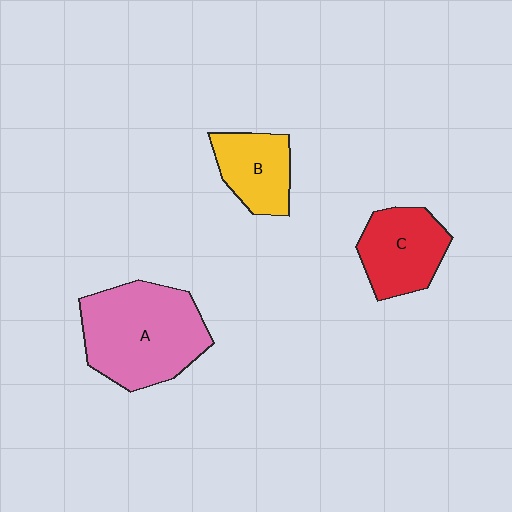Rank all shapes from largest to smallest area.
From largest to smallest: A (pink), C (red), B (yellow).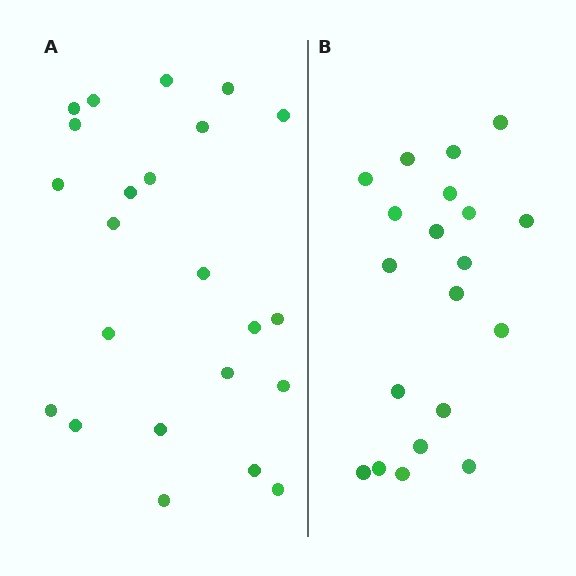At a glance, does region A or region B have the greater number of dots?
Region A (the left region) has more dots.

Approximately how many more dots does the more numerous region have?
Region A has just a few more — roughly 2 or 3 more dots than region B.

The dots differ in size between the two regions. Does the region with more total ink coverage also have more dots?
No. Region B has more total ink coverage because its dots are larger, but region A actually contains more individual dots. Total area can be misleading — the number of items is what matters here.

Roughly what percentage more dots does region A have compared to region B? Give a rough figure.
About 15% more.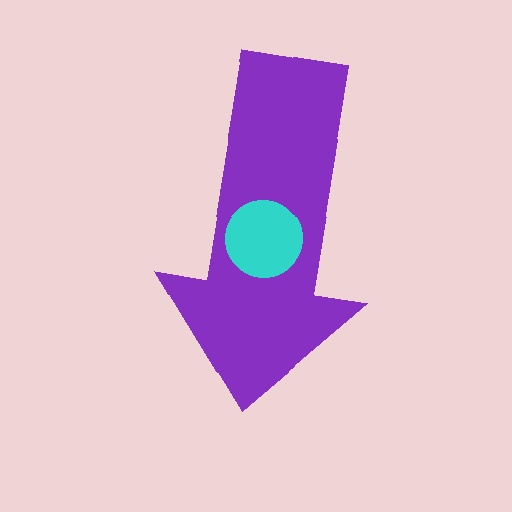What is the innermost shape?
The cyan circle.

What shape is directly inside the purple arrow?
The cyan circle.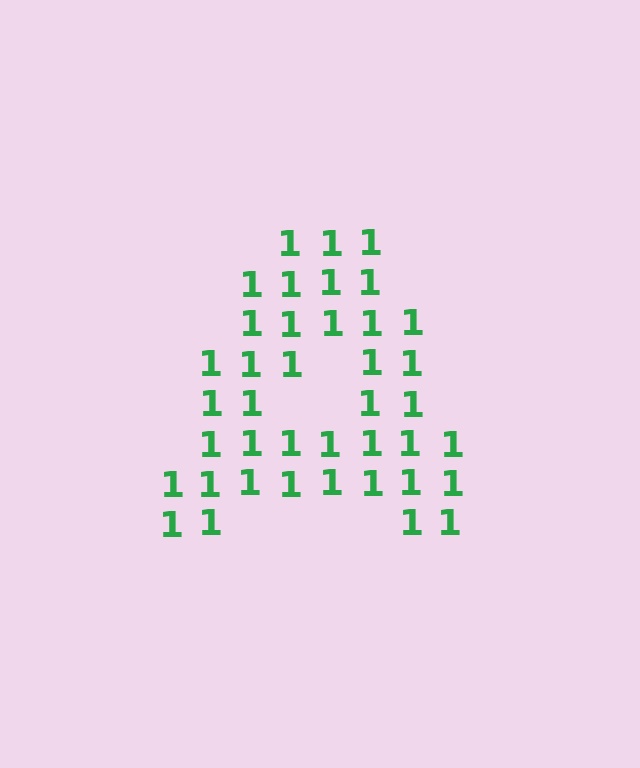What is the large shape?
The large shape is the letter A.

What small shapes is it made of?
It is made of small digit 1's.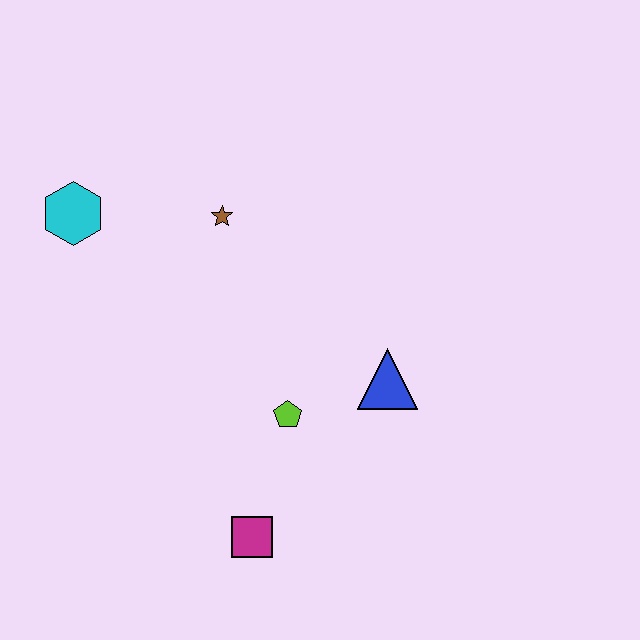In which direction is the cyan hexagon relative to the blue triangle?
The cyan hexagon is to the left of the blue triangle.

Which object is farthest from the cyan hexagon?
The magenta square is farthest from the cyan hexagon.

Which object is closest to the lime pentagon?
The blue triangle is closest to the lime pentagon.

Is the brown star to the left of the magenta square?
Yes